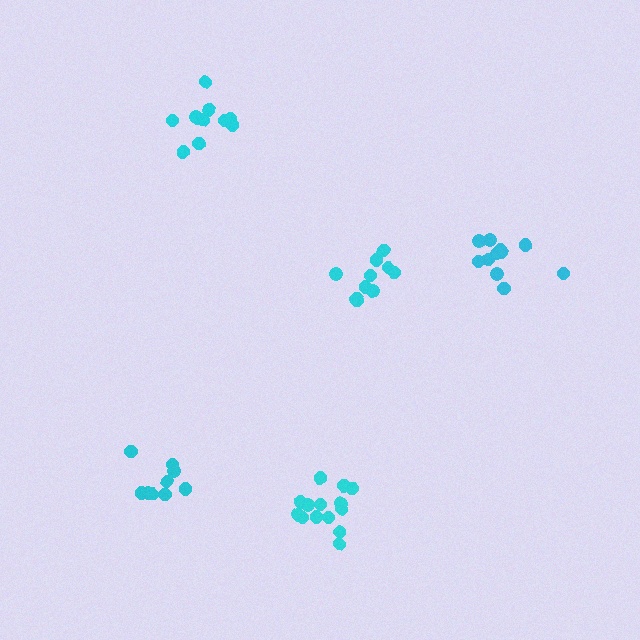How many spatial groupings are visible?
There are 5 spatial groupings.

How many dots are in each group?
Group 1: 11 dots, Group 2: 10 dots, Group 3: 11 dots, Group 4: 9 dots, Group 5: 14 dots (55 total).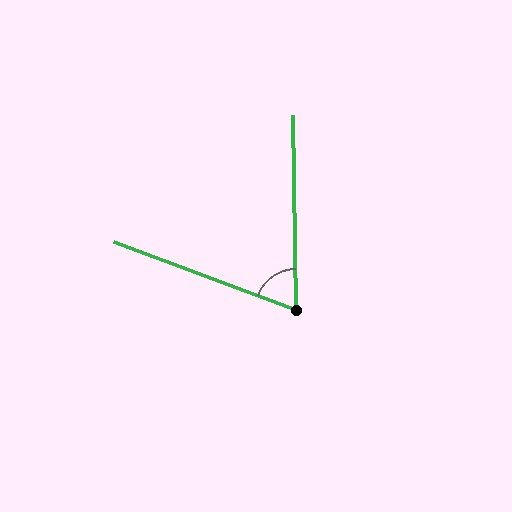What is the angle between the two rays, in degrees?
Approximately 69 degrees.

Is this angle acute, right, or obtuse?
It is acute.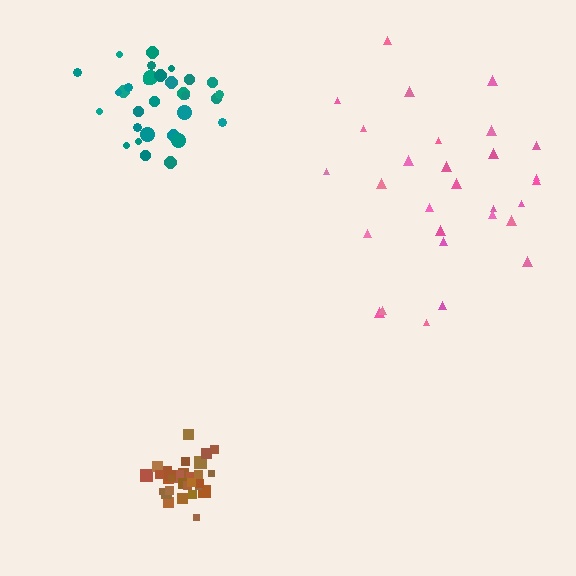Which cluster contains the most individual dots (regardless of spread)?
Teal (31).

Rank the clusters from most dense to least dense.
brown, teal, pink.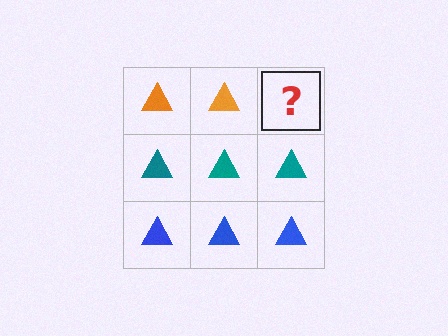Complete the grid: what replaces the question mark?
The question mark should be replaced with an orange triangle.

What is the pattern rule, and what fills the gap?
The rule is that each row has a consistent color. The gap should be filled with an orange triangle.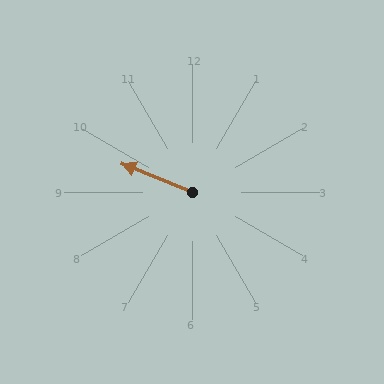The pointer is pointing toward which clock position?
Roughly 10 o'clock.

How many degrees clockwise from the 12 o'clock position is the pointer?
Approximately 292 degrees.